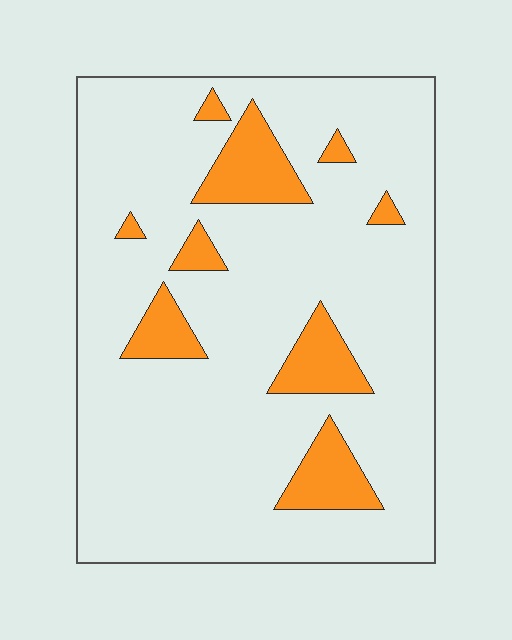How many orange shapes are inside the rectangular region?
9.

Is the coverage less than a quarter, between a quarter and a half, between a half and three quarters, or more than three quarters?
Less than a quarter.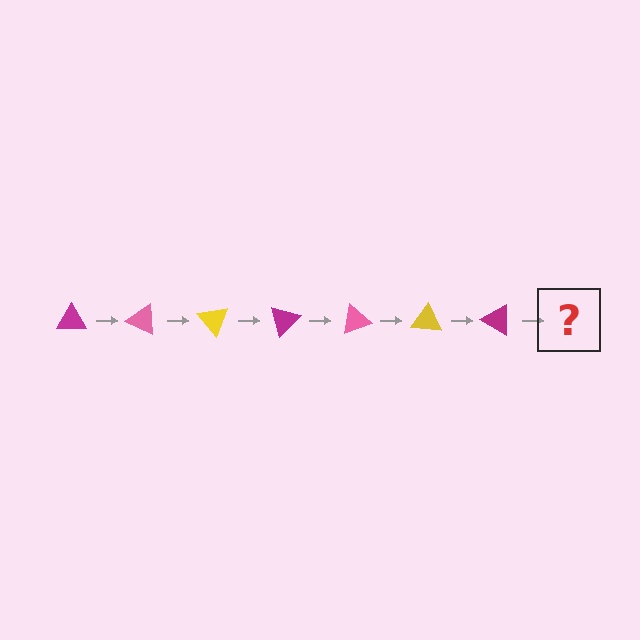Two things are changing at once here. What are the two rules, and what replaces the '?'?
The two rules are that it rotates 25 degrees each step and the color cycles through magenta, pink, and yellow. The '?' should be a pink triangle, rotated 175 degrees from the start.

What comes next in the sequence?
The next element should be a pink triangle, rotated 175 degrees from the start.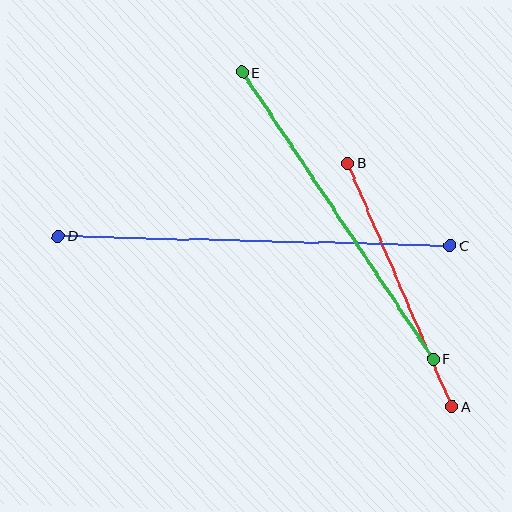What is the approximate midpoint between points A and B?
The midpoint is at approximately (400, 285) pixels.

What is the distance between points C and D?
The distance is approximately 392 pixels.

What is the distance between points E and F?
The distance is approximately 345 pixels.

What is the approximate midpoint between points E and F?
The midpoint is at approximately (338, 216) pixels.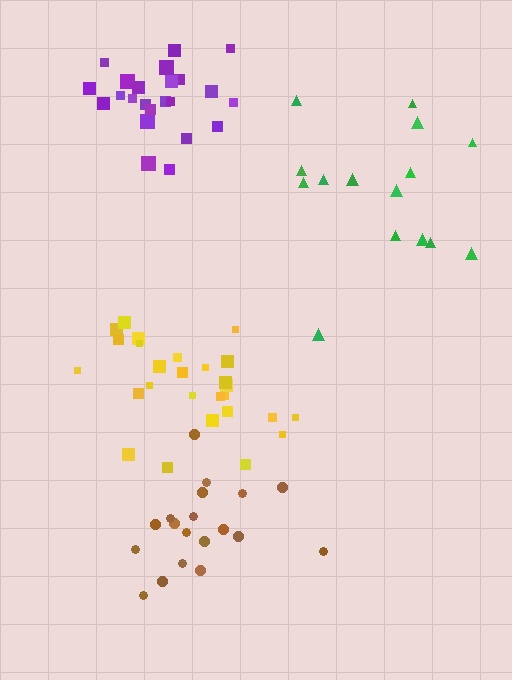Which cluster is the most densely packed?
Purple.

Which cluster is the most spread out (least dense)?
Green.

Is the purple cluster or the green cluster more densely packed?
Purple.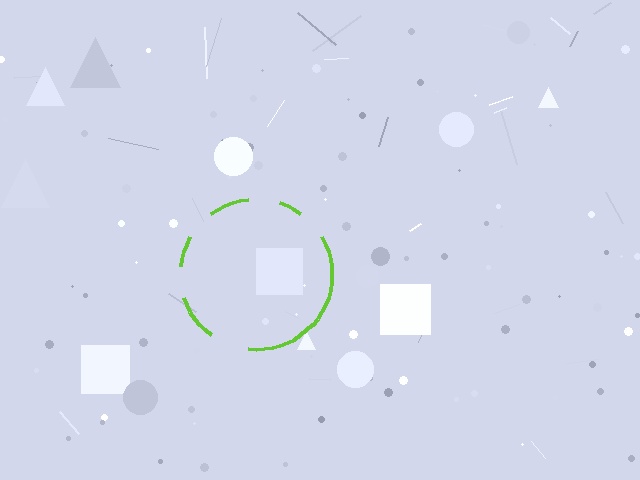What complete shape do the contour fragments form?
The contour fragments form a circle.